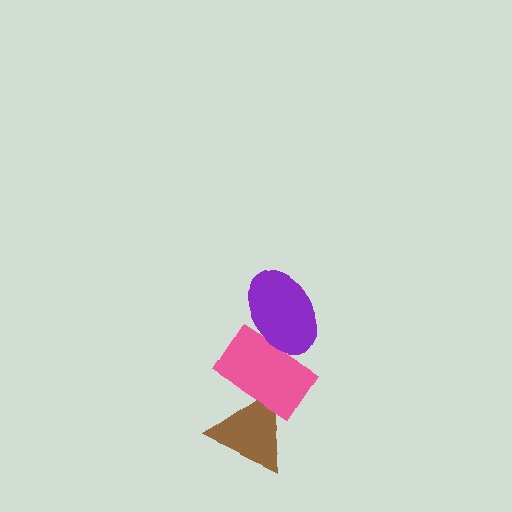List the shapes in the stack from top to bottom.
From top to bottom: the purple ellipse, the pink rectangle, the brown triangle.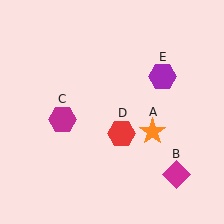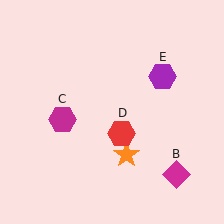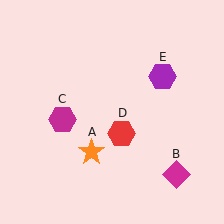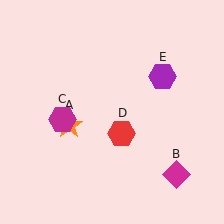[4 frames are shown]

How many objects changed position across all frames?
1 object changed position: orange star (object A).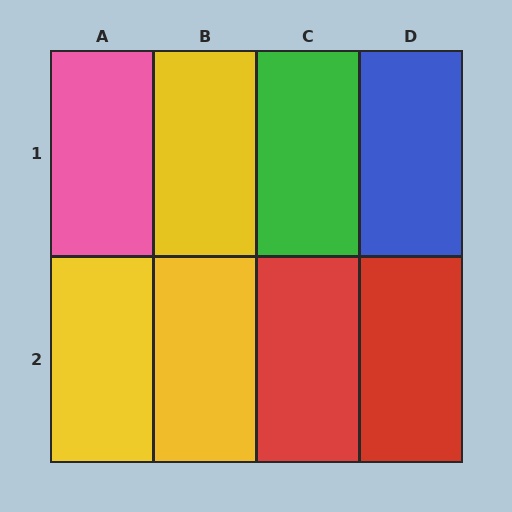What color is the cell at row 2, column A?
Yellow.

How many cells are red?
2 cells are red.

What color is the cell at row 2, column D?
Red.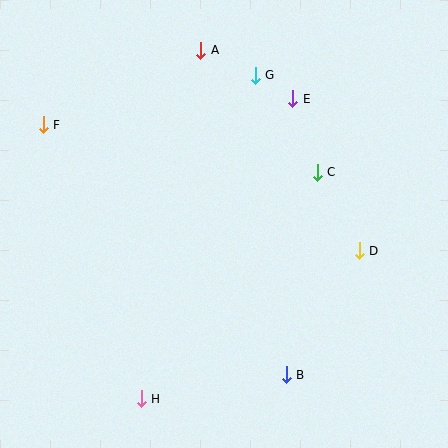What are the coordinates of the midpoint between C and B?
The midpoint between C and B is at (302, 273).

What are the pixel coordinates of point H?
Point H is at (141, 399).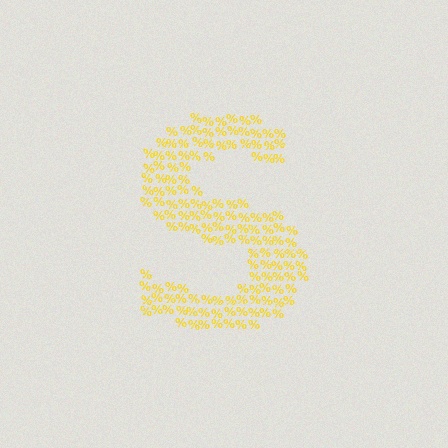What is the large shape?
The large shape is the letter S.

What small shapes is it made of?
It is made of small percent signs.